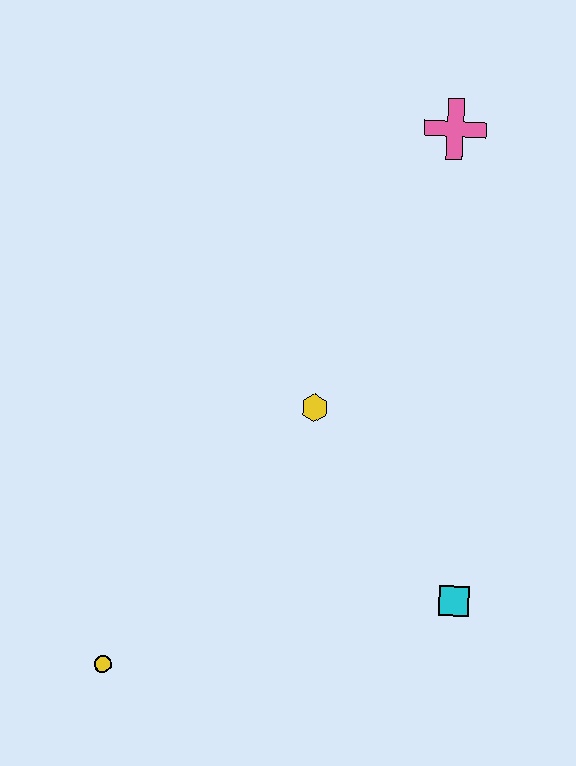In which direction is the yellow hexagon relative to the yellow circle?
The yellow hexagon is above the yellow circle.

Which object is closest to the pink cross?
The yellow hexagon is closest to the pink cross.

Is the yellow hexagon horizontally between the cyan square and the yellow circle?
Yes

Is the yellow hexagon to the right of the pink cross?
No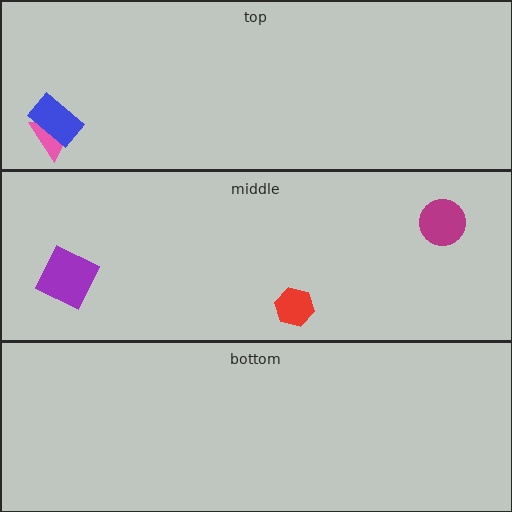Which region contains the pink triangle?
The top region.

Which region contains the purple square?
The middle region.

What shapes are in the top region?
The pink triangle, the blue rectangle.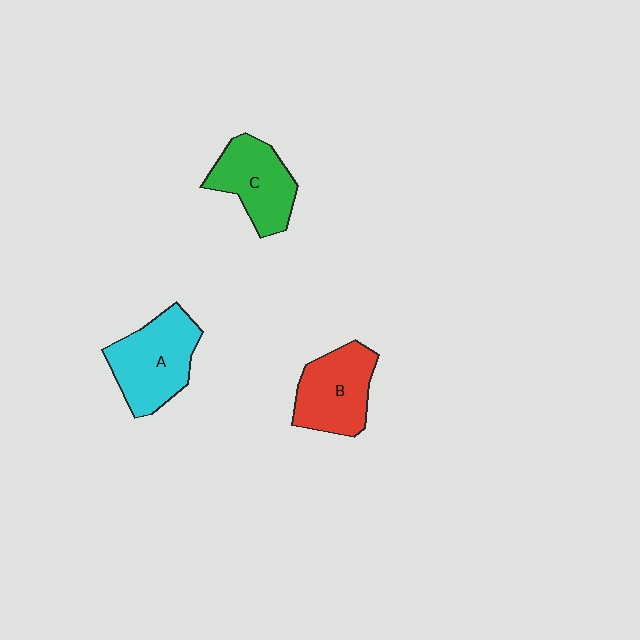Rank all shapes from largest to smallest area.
From largest to smallest: A (cyan), B (red), C (green).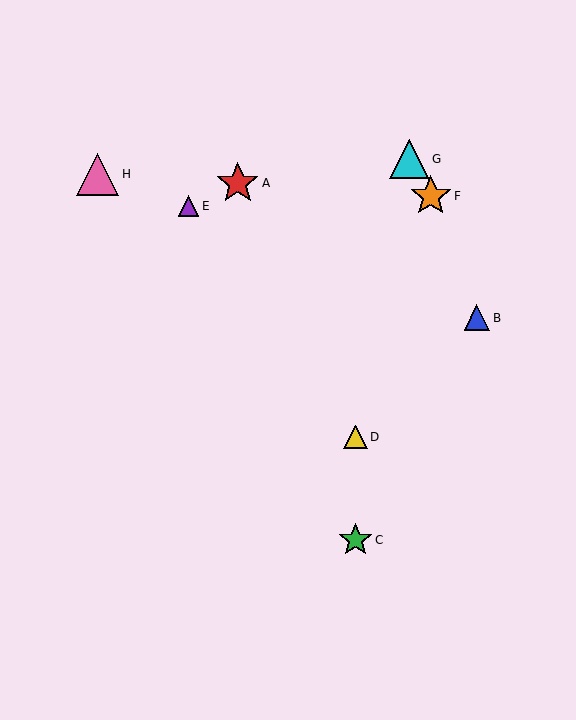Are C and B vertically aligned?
No, C is at x≈355 and B is at x≈477.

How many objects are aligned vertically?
2 objects (C, D) are aligned vertically.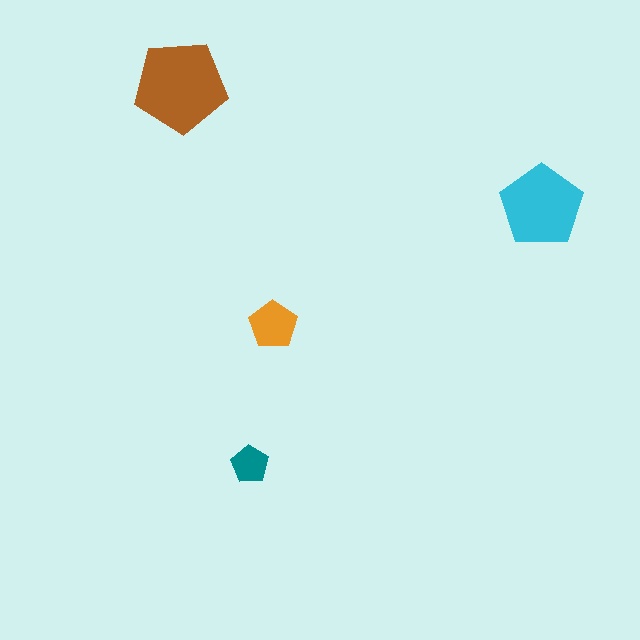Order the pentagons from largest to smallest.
the brown one, the cyan one, the orange one, the teal one.